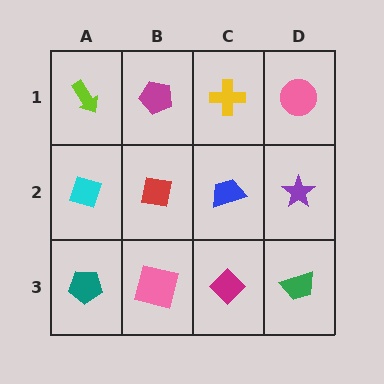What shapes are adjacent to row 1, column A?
A cyan diamond (row 2, column A), a magenta pentagon (row 1, column B).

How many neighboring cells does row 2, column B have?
4.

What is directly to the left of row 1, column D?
A yellow cross.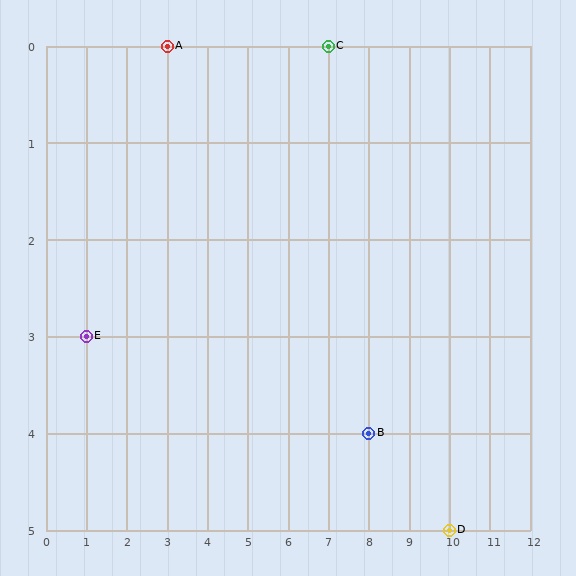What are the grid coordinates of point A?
Point A is at grid coordinates (3, 0).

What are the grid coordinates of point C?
Point C is at grid coordinates (7, 0).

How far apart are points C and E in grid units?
Points C and E are 6 columns and 3 rows apart (about 6.7 grid units diagonally).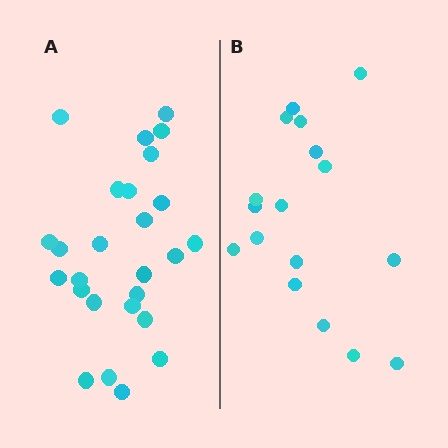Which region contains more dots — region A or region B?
Region A (the left region) has more dots.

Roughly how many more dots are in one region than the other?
Region A has roughly 8 or so more dots than region B.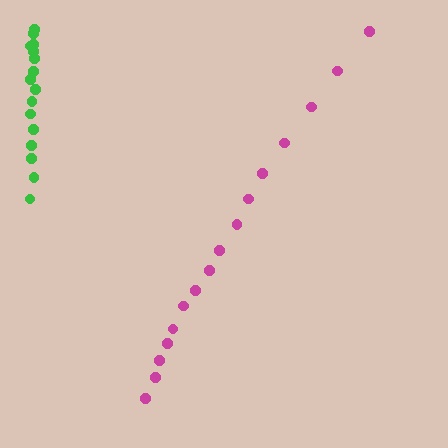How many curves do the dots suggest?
There are 2 distinct paths.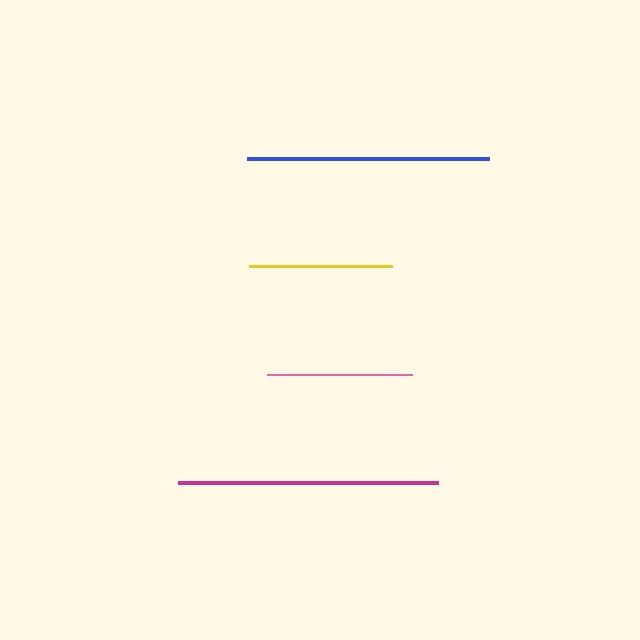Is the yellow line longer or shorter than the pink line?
The pink line is longer than the yellow line.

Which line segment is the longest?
The magenta line is the longest at approximately 260 pixels.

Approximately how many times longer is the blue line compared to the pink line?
The blue line is approximately 1.7 times the length of the pink line.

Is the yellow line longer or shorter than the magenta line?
The magenta line is longer than the yellow line.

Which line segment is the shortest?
The yellow line is the shortest at approximately 143 pixels.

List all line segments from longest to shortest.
From longest to shortest: magenta, blue, pink, yellow.